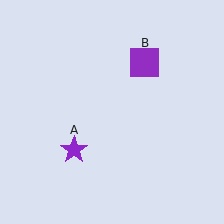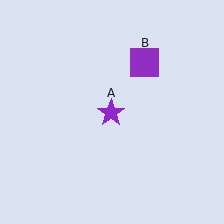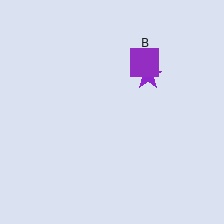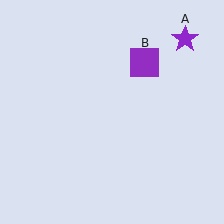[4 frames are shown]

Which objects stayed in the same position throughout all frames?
Purple square (object B) remained stationary.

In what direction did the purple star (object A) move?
The purple star (object A) moved up and to the right.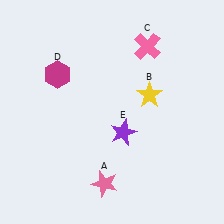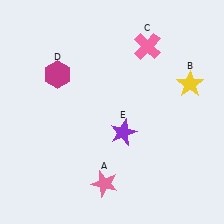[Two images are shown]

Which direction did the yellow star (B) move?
The yellow star (B) moved right.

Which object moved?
The yellow star (B) moved right.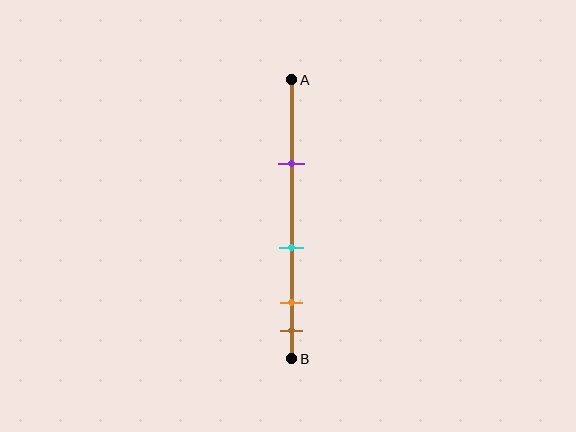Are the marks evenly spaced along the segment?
No, the marks are not evenly spaced.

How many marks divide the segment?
There are 4 marks dividing the segment.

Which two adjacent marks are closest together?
The orange and brown marks are the closest adjacent pair.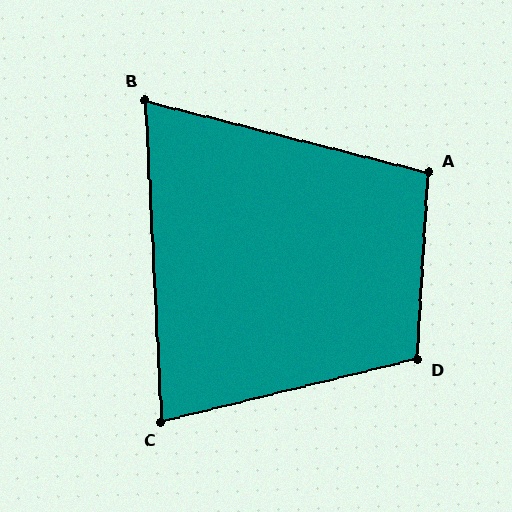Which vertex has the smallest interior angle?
B, at approximately 73 degrees.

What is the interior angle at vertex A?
Approximately 101 degrees (obtuse).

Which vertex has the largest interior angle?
D, at approximately 107 degrees.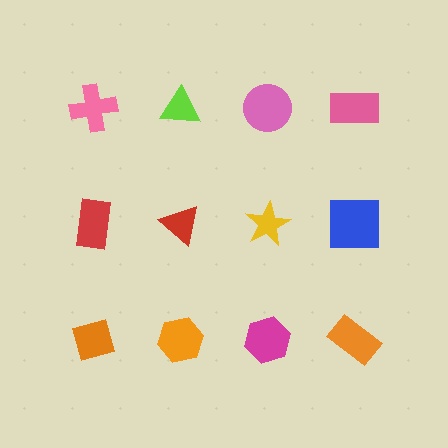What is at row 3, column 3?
A magenta hexagon.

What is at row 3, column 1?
An orange diamond.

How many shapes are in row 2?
4 shapes.